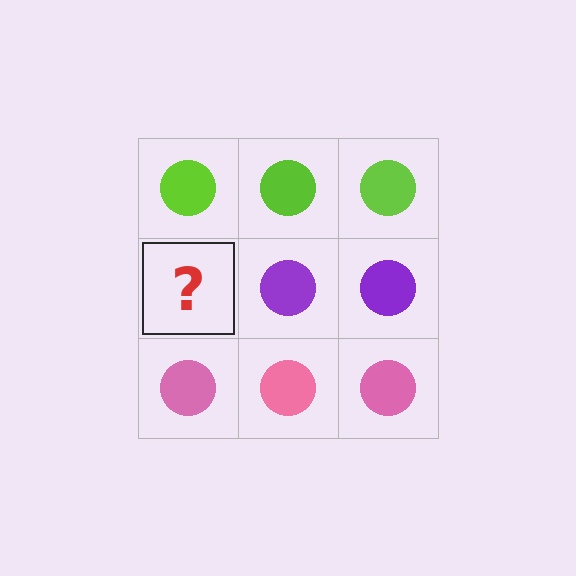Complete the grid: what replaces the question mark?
The question mark should be replaced with a purple circle.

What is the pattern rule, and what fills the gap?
The rule is that each row has a consistent color. The gap should be filled with a purple circle.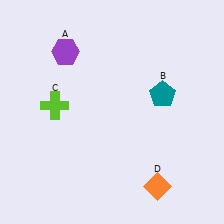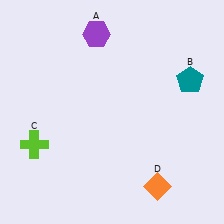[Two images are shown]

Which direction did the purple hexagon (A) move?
The purple hexagon (A) moved right.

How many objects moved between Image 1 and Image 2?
3 objects moved between the two images.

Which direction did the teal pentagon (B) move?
The teal pentagon (B) moved right.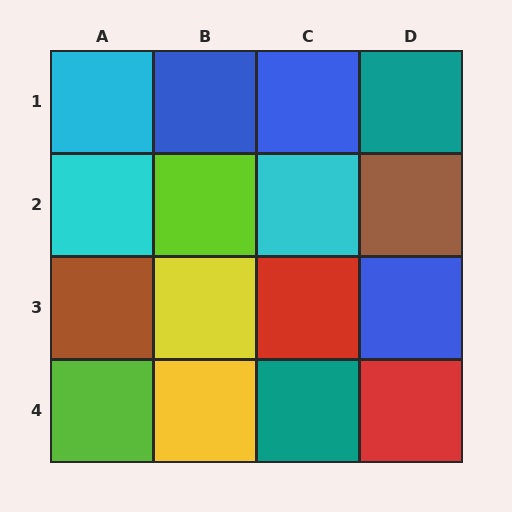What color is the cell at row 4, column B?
Yellow.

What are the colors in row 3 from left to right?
Brown, yellow, red, blue.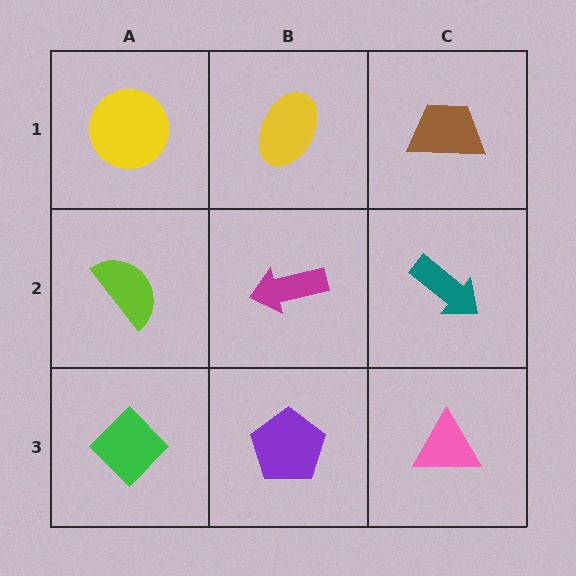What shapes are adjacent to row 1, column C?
A teal arrow (row 2, column C), a yellow ellipse (row 1, column B).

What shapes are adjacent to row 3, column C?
A teal arrow (row 2, column C), a purple pentagon (row 3, column B).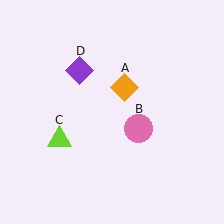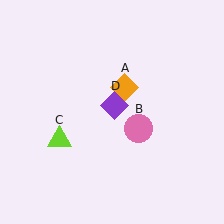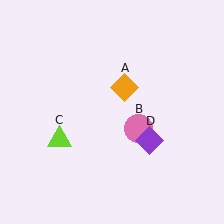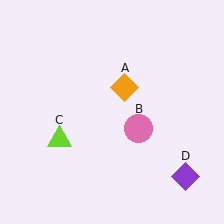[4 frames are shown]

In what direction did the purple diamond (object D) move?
The purple diamond (object D) moved down and to the right.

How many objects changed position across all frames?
1 object changed position: purple diamond (object D).